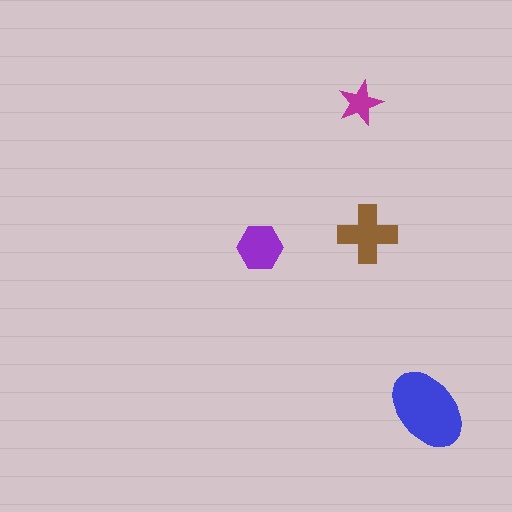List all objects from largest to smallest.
The blue ellipse, the brown cross, the purple hexagon, the magenta star.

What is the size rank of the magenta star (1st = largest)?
4th.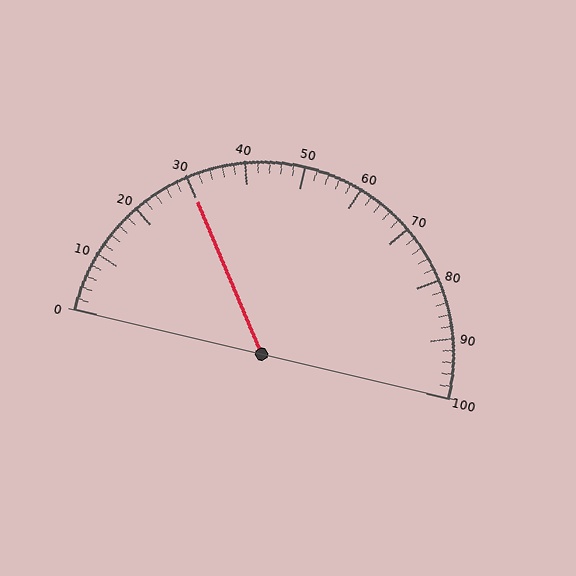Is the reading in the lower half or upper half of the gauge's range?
The reading is in the lower half of the range (0 to 100).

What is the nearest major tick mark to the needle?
The nearest major tick mark is 30.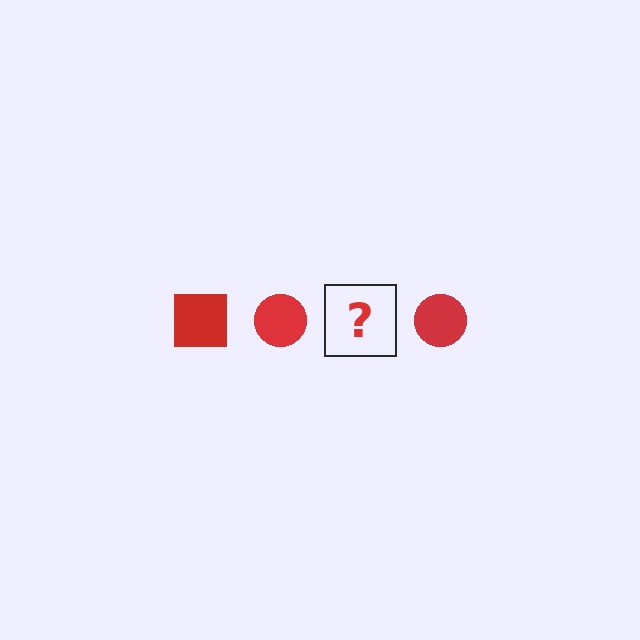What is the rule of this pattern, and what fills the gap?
The rule is that the pattern cycles through square, circle shapes in red. The gap should be filled with a red square.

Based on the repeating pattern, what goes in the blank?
The blank should be a red square.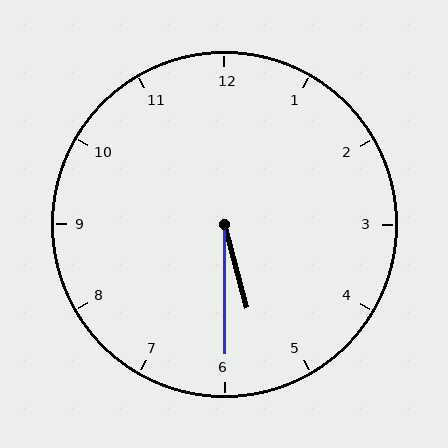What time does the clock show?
5:30.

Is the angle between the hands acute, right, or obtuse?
It is acute.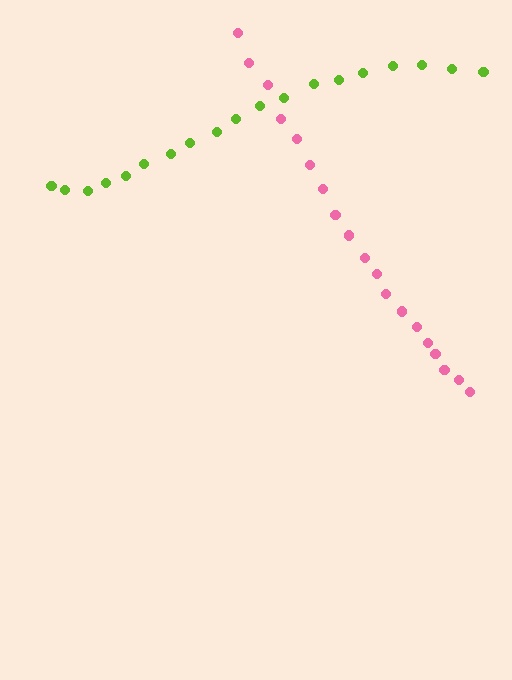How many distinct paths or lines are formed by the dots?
There are 2 distinct paths.